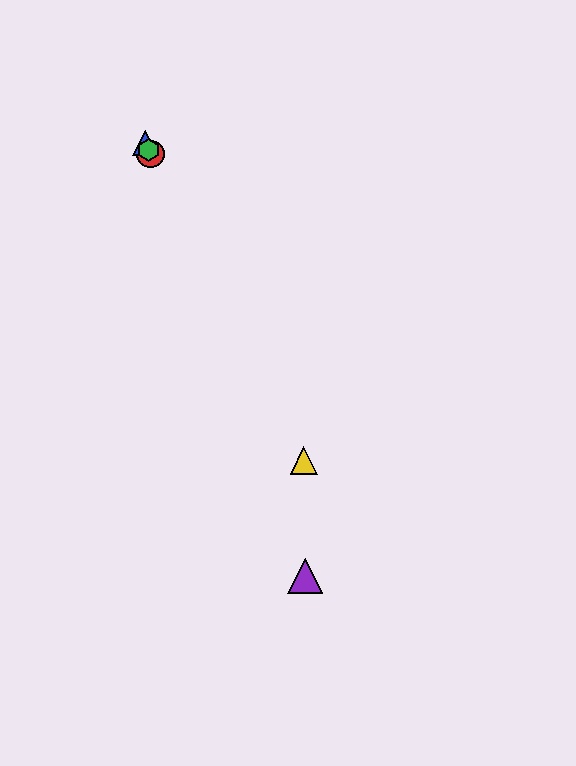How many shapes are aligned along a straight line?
4 shapes (the red circle, the blue triangle, the green hexagon, the yellow triangle) are aligned along a straight line.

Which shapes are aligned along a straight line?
The red circle, the blue triangle, the green hexagon, the yellow triangle are aligned along a straight line.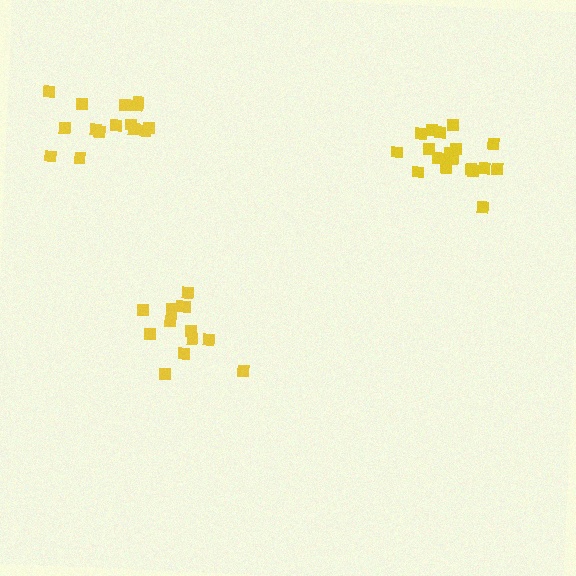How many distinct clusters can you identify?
There are 3 distinct clusters.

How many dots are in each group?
Group 1: 19 dots, Group 2: 15 dots, Group 3: 13 dots (47 total).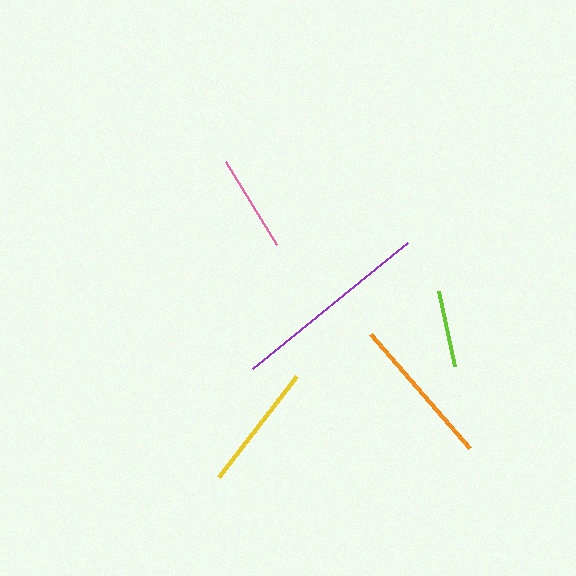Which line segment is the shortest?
The lime line is the shortest at approximately 77 pixels.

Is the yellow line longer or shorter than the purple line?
The purple line is longer than the yellow line.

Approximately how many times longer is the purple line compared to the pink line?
The purple line is approximately 2.1 times the length of the pink line.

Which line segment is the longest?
The purple line is the longest at approximately 200 pixels.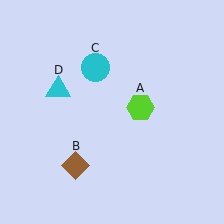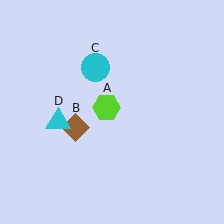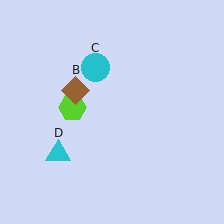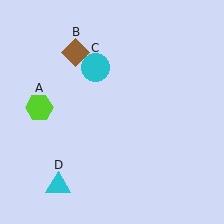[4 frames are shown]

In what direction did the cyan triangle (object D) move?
The cyan triangle (object D) moved down.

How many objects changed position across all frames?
3 objects changed position: lime hexagon (object A), brown diamond (object B), cyan triangle (object D).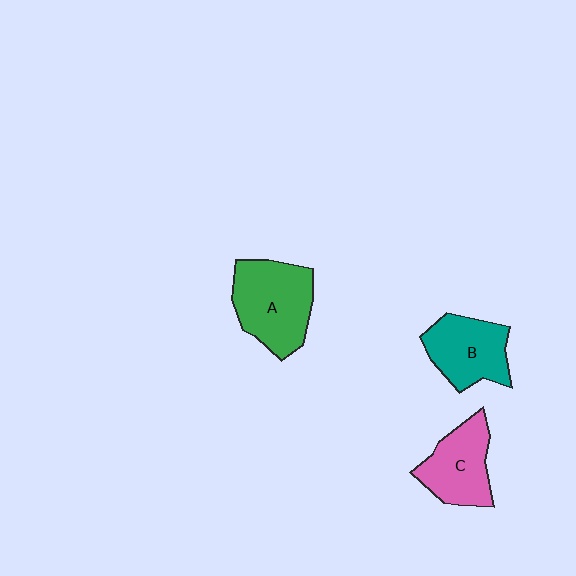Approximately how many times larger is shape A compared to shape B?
Approximately 1.2 times.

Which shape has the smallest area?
Shape C (pink).